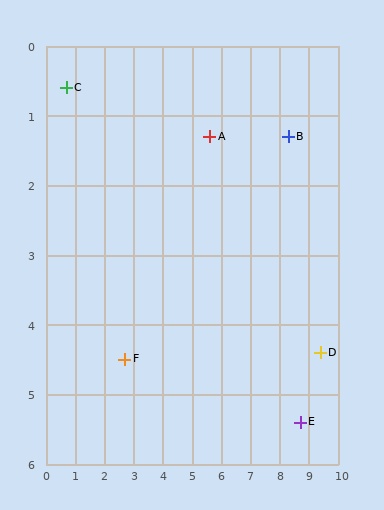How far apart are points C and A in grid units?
Points C and A are about 4.9 grid units apart.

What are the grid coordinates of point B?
Point B is at approximately (8.3, 1.3).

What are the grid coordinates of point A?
Point A is at approximately (5.6, 1.3).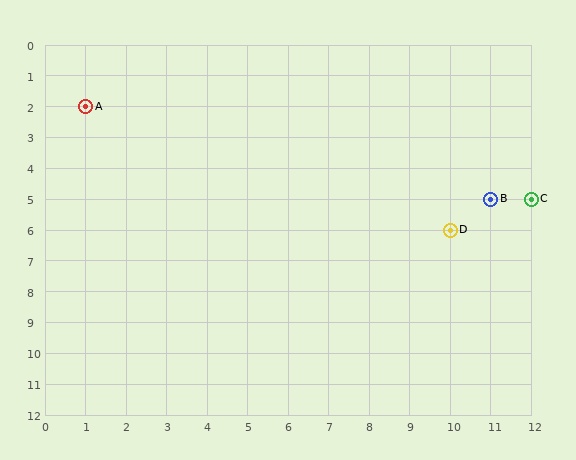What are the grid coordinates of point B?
Point B is at grid coordinates (11, 5).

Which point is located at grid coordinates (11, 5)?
Point B is at (11, 5).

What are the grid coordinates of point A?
Point A is at grid coordinates (1, 2).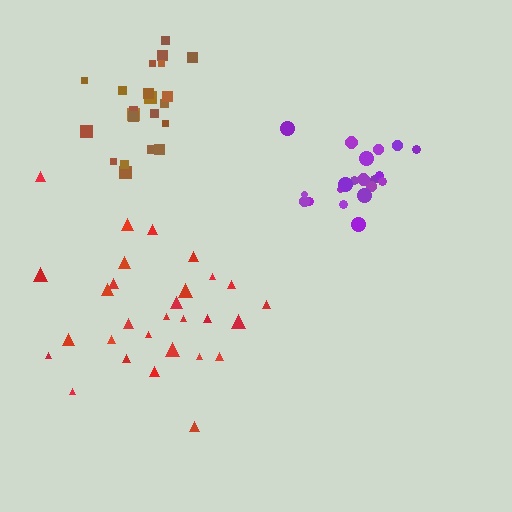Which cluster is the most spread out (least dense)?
Red.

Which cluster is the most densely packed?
Purple.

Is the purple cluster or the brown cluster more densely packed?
Purple.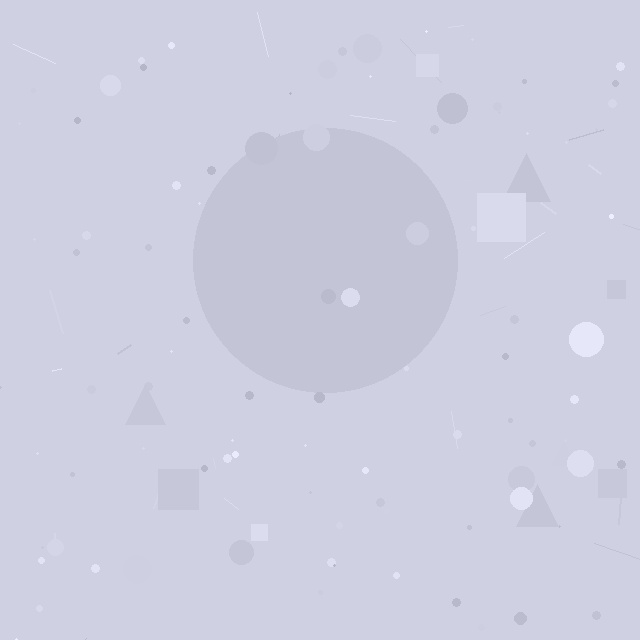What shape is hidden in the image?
A circle is hidden in the image.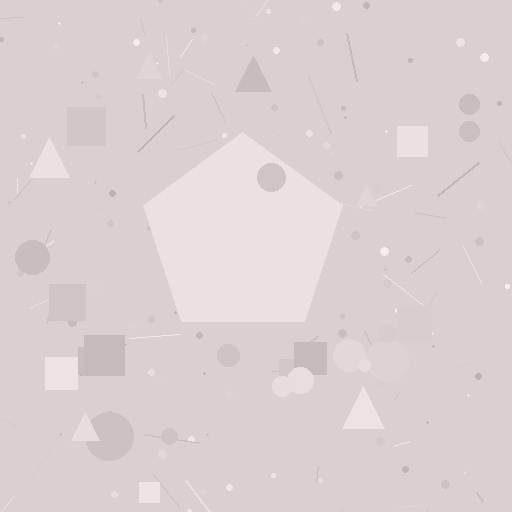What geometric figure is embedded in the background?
A pentagon is embedded in the background.